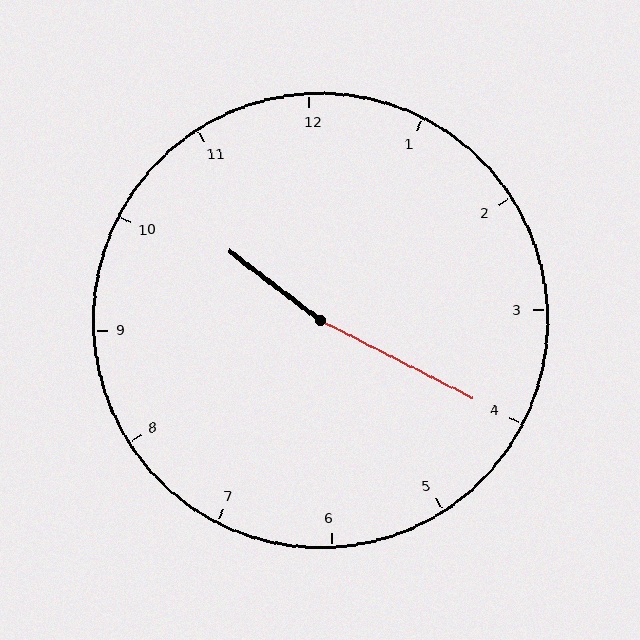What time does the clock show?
10:20.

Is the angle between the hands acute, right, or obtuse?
It is obtuse.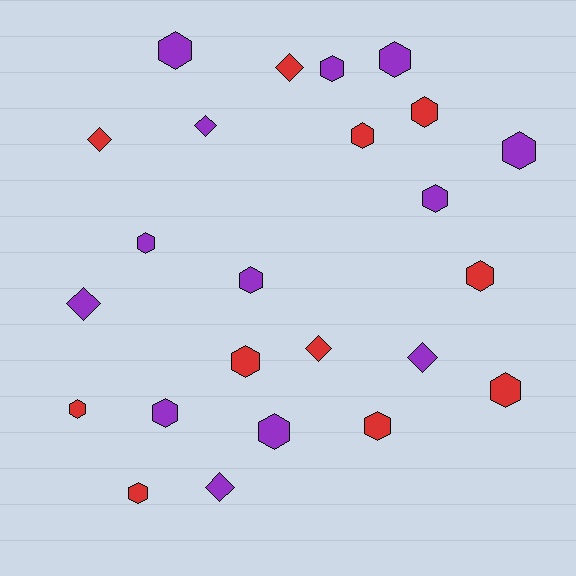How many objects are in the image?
There are 24 objects.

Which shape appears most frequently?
Hexagon, with 17 objects.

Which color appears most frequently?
Purple, with 13 objects.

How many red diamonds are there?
There are 3 red diamonds.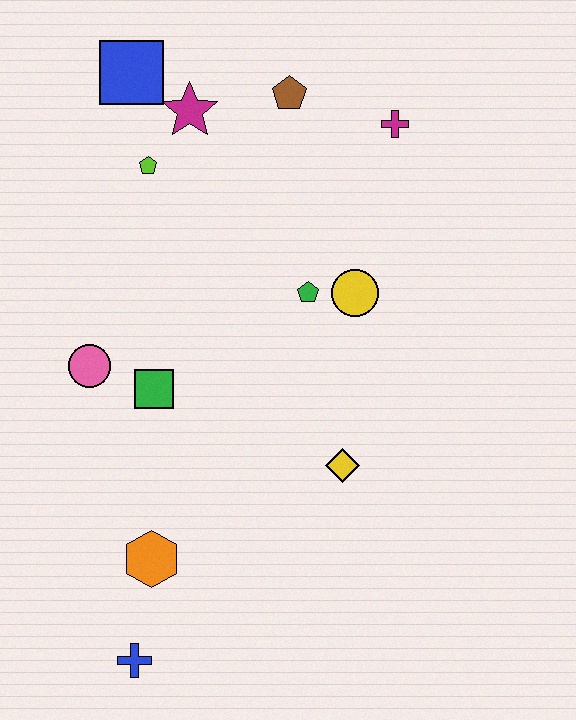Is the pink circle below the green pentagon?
Yes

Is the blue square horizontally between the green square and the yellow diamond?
No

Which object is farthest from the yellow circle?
The blue cross is farthest from the yellow circle.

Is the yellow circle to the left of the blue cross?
No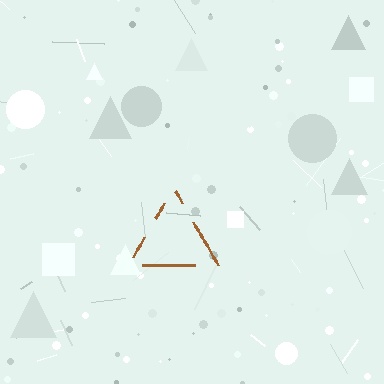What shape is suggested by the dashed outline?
The dashed outline suggests a triangle.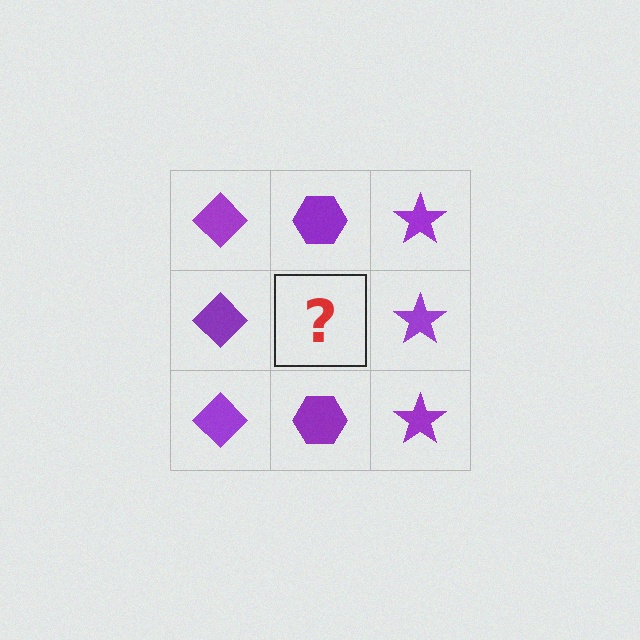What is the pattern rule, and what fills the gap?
The rule is that each column has a consistent shape. The gap should be filled with a purple hexagon.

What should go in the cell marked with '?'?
The missing cell should contain a purple hexagon.